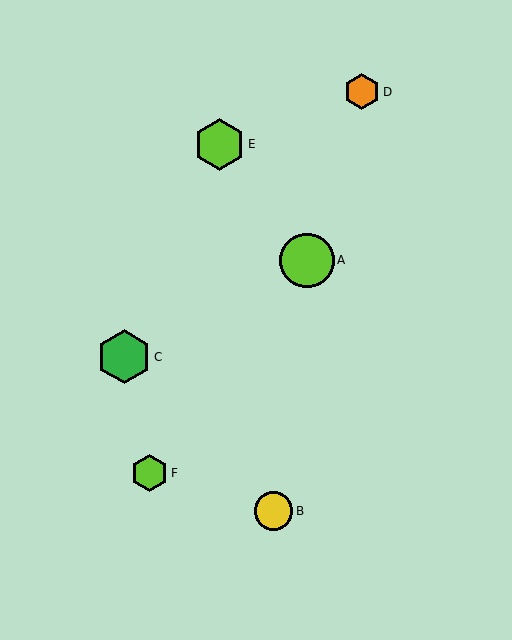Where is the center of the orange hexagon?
The center of the orange hexagon is at (362, 92).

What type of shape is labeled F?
Shape F is a lime hexagon.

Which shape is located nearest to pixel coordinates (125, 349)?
The green hexagon (labeled C) at (124, 357) is nearest to that location.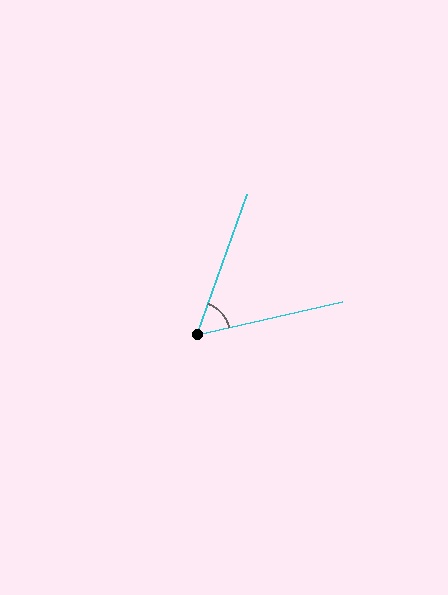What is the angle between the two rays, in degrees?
Approximately 57 degrees.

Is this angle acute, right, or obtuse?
It is acute.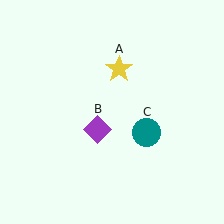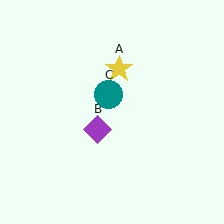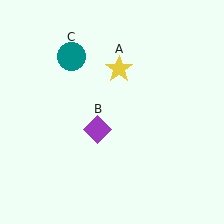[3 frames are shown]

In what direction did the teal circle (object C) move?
The teal circle (object C) moved up and to the left.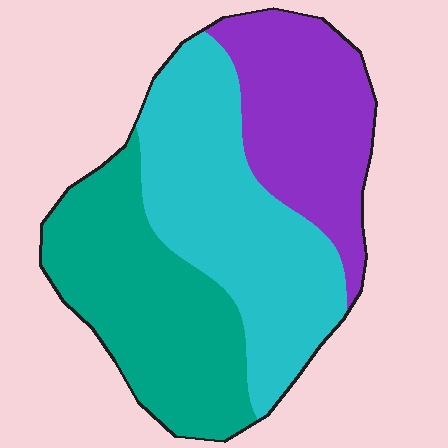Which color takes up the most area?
Cyan, at roughly 40%.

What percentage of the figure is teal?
Teal takes up about one third (1/3) of the figure.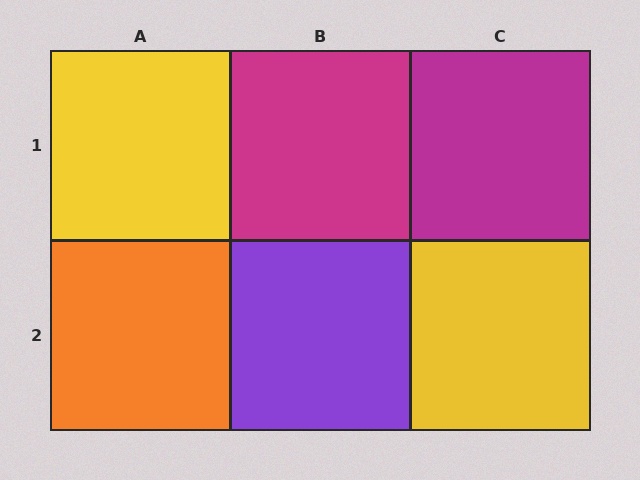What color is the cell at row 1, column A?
Yellow.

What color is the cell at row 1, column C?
Magenta.